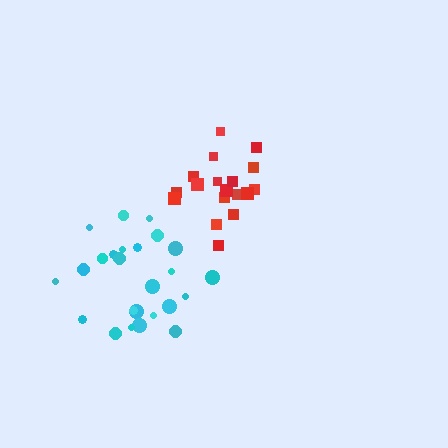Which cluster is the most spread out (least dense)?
Red.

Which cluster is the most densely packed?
Cyan.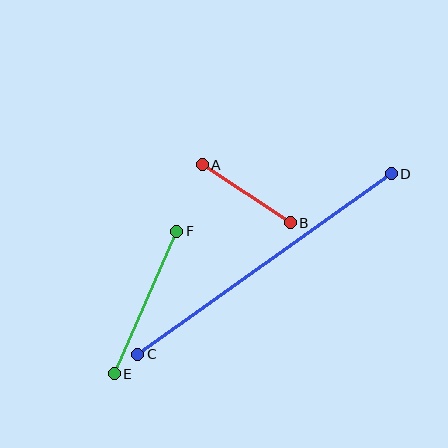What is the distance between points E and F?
The distance is approximately 155 pixels.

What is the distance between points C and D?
The distance is approximately 311 pixels.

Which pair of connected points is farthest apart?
Points C and D are farthest apart.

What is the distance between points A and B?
The distance is approximately 105 pixels.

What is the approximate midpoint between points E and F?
The midpoint is at approximately (146, 303) pixels.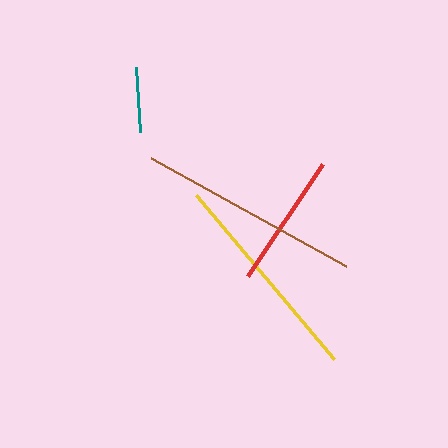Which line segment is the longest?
The brown line is the longest at approximately 223 pixels.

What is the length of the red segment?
The red segment is approximately 135 pixels long.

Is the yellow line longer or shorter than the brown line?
The brown line is longer than the yellow line.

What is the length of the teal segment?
The teal segment is approximately 66 pixels long.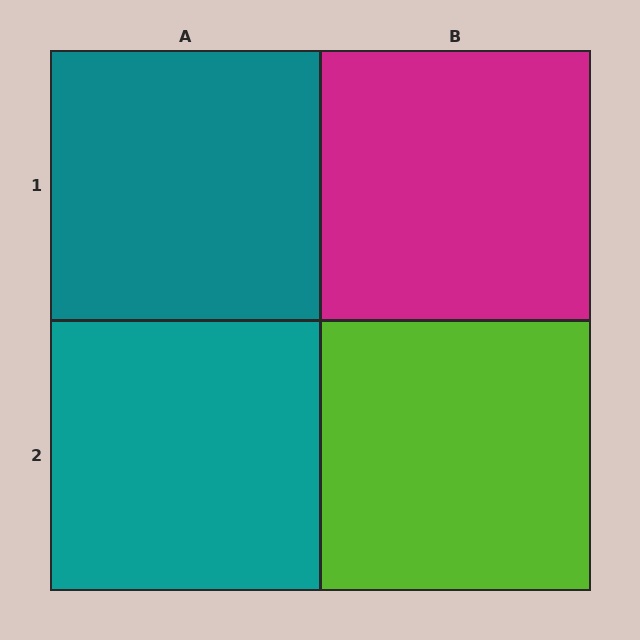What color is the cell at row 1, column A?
Teal.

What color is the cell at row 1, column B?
Magenta.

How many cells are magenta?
1 cell is magenta.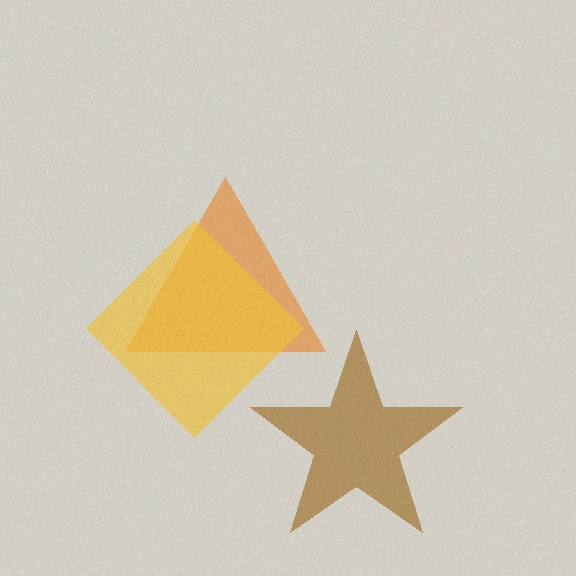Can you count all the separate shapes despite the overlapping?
Yes, there are 3 separate shapes.